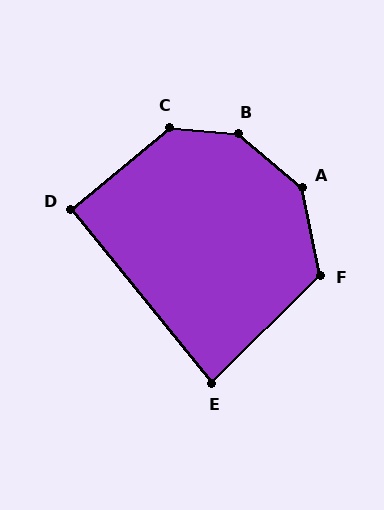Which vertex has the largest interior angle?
B, at approximately 146 degrees.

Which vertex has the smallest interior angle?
E, at approximately 84 degrees.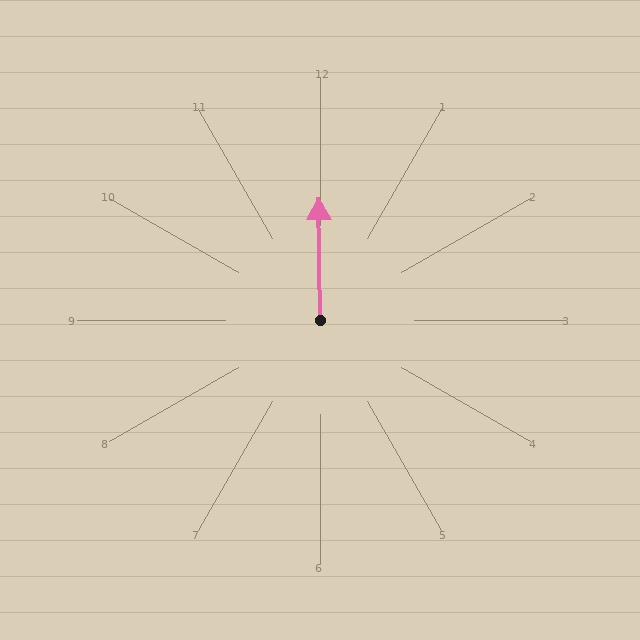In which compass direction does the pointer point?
North.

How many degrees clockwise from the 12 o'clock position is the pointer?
Approximately 359 degrees.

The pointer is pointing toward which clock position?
Roughly 12 o'clock.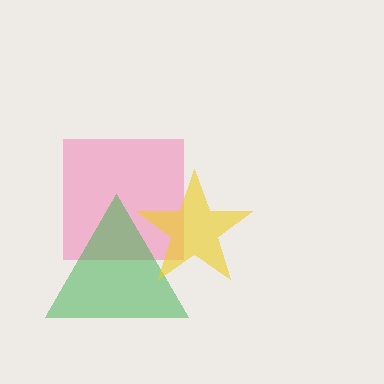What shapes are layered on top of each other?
The layered shapes are: a pink square, a green triangle, a yellow star.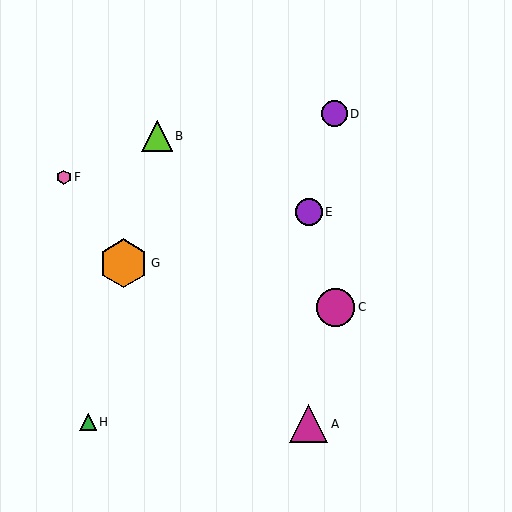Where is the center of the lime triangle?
The center of the lime triangle is at (157, 136).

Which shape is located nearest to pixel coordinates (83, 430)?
The green triangle (labeled H) at (88, 422) is nearest to that location.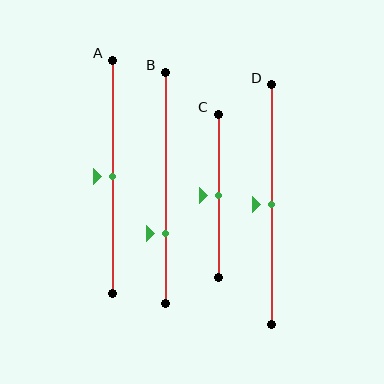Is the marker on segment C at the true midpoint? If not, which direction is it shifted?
Yes, the marker on segment C is at the true midpoint.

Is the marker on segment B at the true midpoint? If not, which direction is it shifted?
No, the marker on segment B is shifted downward by about 20% of the segment length.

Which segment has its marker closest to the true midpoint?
Segment A has its marker closest to the true midpoint.